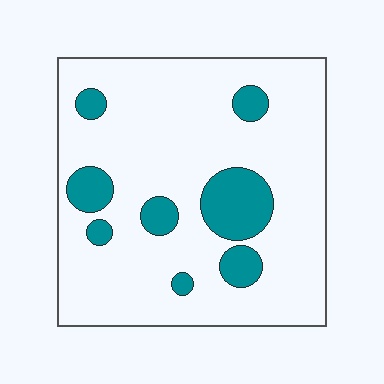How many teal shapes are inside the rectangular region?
8.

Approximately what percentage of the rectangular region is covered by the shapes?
Approximately 15%.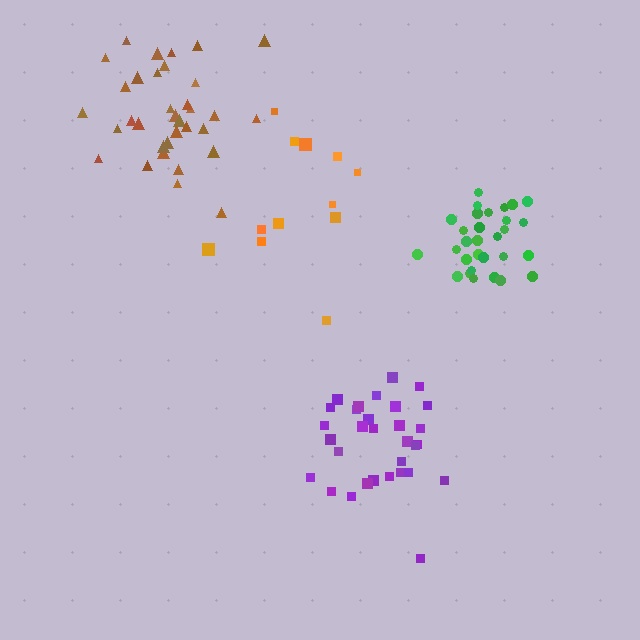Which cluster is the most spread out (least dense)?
Orange.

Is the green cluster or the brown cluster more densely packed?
Green.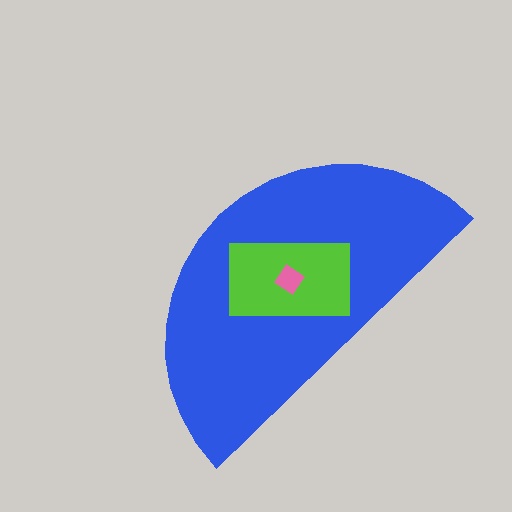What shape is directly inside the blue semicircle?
The lime rectangle.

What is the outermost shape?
The blue semicircle.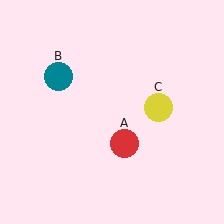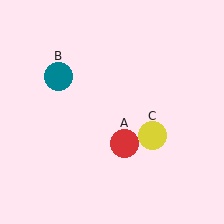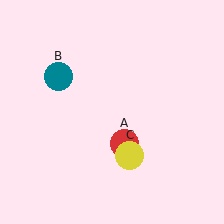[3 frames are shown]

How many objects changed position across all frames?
1 object changed position: yellow circle (object C).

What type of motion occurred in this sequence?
The yellow circle (object C) rotated clockwise around the center of the scene.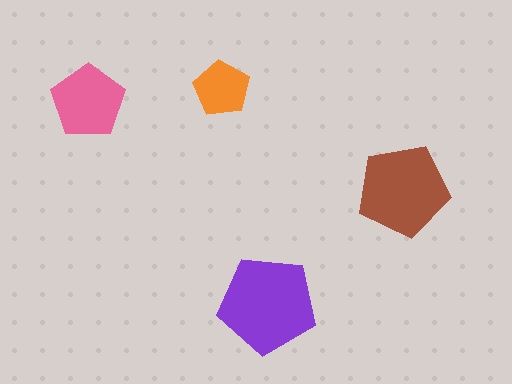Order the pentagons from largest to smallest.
the purple one, the brown one, the pink one, the orange one.